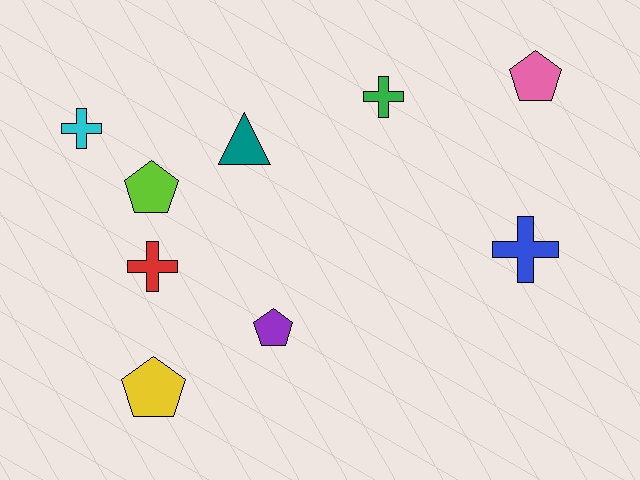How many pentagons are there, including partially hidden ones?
There are 4 pentagons.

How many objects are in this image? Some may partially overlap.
There are 9 objects.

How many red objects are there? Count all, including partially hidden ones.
There is 1 red object.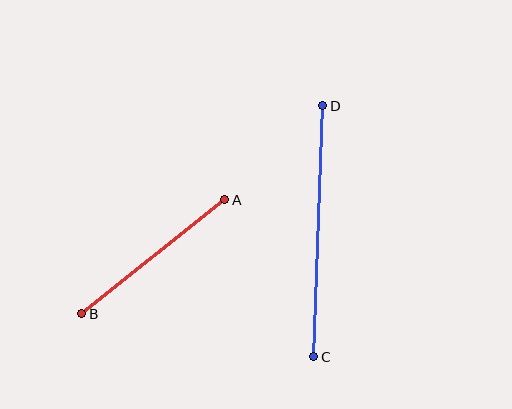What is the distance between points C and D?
The distance is approximately 251 pixels.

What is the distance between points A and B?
The distance is approximately 183 pixels.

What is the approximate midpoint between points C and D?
The midpoint is at approximately (318, 231) pixels.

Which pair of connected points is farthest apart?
Points C and D are farthest apart.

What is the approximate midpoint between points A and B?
The midpoint is at approximately (153, 257) pixels.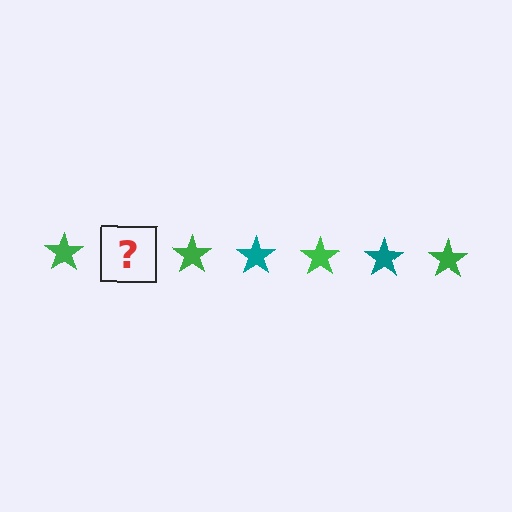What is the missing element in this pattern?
The missing element is a teal star.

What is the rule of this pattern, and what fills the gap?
The rule is that the pattern cycles through green, teal stars. The gap should be filled with a teal star.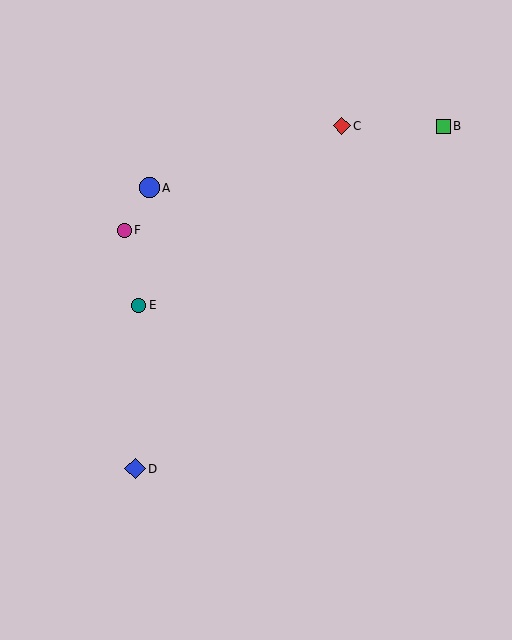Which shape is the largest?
The blue diamond (labeled D) is the largest.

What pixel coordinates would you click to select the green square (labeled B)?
Click at (443, 127) to select the green square B.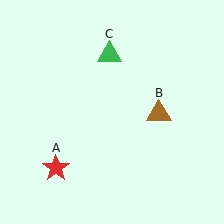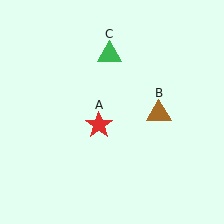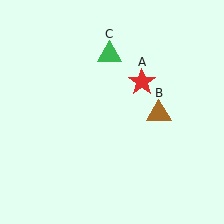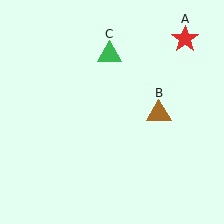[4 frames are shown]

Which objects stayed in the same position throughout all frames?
Brown triangle (object B) and green triangle (object C) remained stationary.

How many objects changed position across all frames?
1 object changed position: red star (object A).